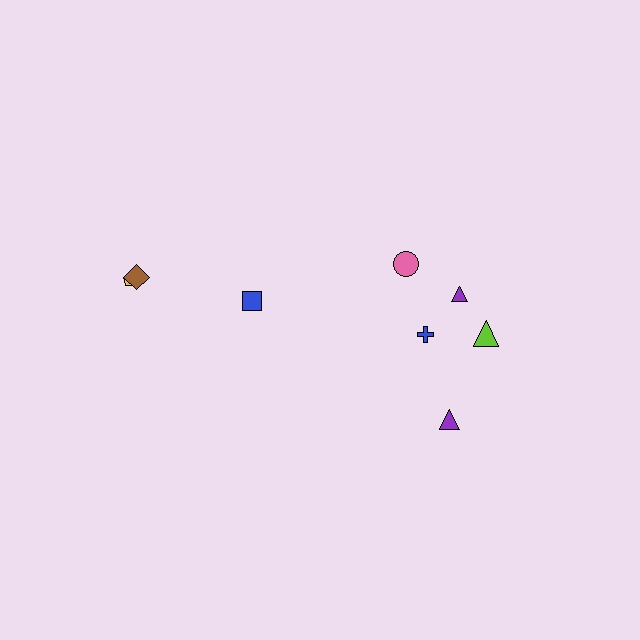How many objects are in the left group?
There are 3 objects.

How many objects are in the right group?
There are 5 objects.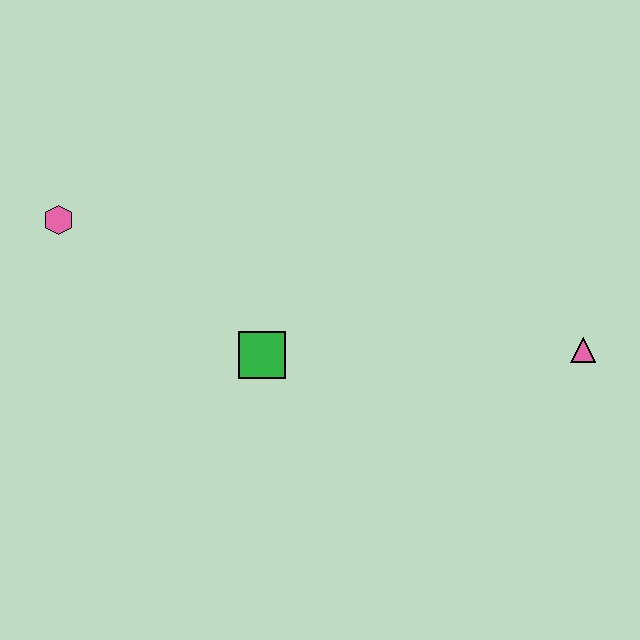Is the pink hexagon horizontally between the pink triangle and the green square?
No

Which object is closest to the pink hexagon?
The green square is closest to the pink hexagon.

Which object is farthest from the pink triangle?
The pink hexagon is farthest from the pink triangle.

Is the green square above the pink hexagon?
No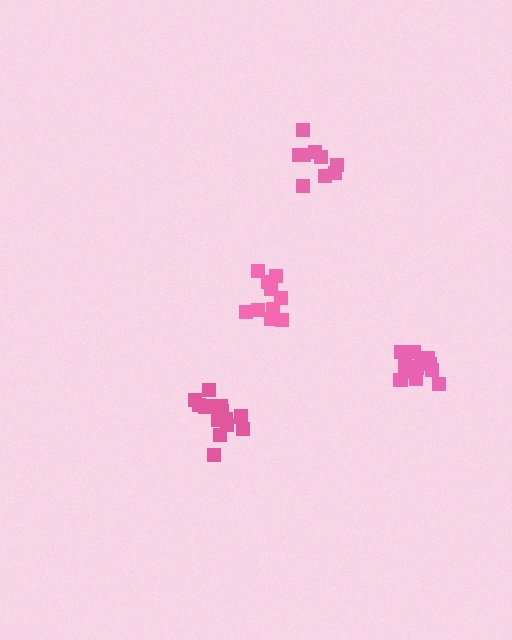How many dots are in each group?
Group 1: 10 dots, Group 2: 14 dots, Group 3: 10 dots, Group 4: 12 dots (46 total).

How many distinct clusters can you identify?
There are 4 distinct clusters.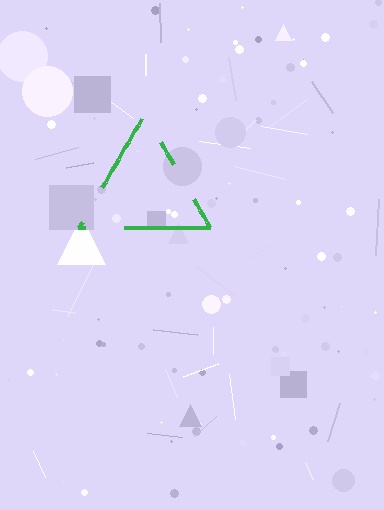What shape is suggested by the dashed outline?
The dashed outline suggests a triangle.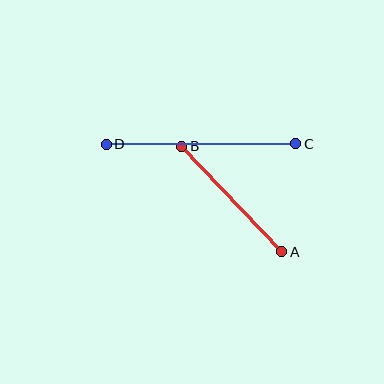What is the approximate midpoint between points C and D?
The midpoint is at approximately (201, 144) pixels.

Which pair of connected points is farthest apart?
Points C and D are farthest apart.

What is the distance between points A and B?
The distance is approximately 145 pixels.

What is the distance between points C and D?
The distance is approximately 189 pixels.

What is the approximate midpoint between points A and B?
The midpoint is at approximately (232, 199) pixels.